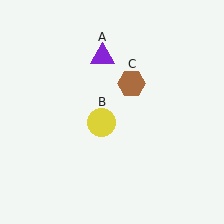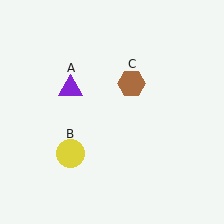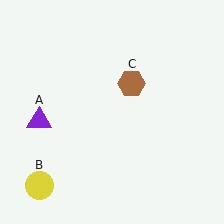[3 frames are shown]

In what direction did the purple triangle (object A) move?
The purple triangle (object A) moved down and to the left.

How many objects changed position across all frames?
2 objects changed position: purple triangle (object A), yellow circle (object B).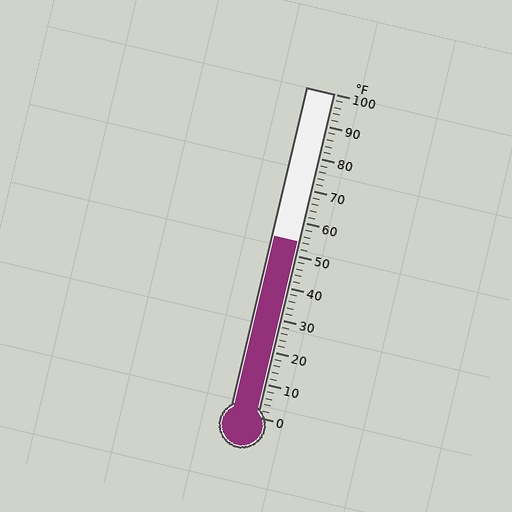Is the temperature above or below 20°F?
The temperature is above 20°F.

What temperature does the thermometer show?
The thermometer shows approximately 54°F.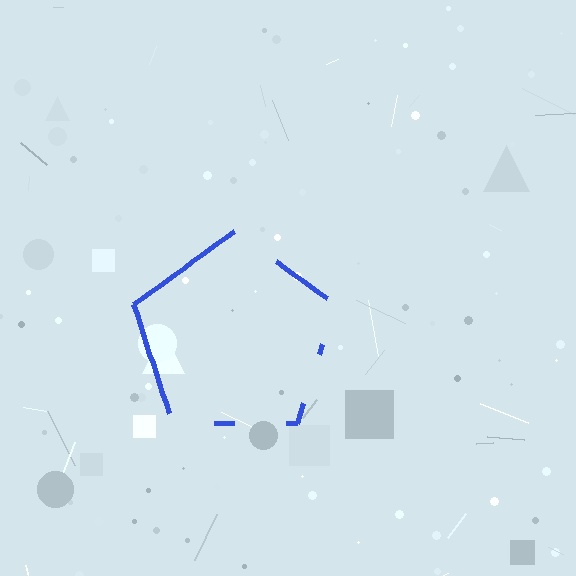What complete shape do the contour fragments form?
The contour fragments form a pentagon.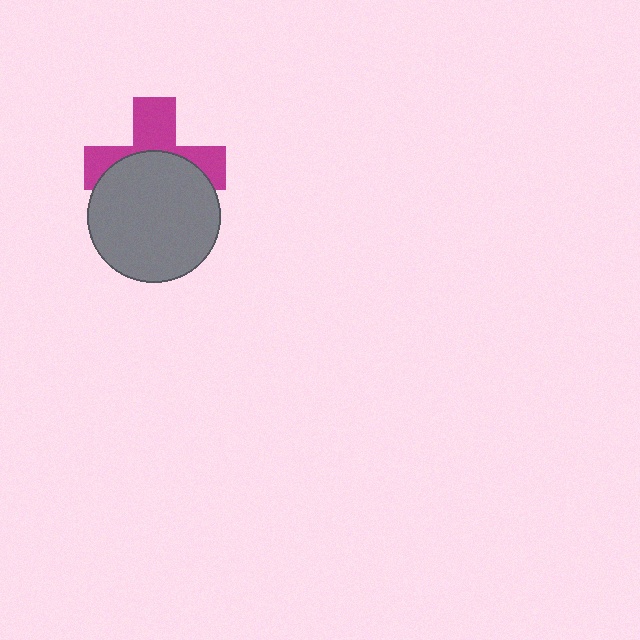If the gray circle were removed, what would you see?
You would see the complete magenta cross.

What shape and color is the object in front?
The object in front is a gray circle.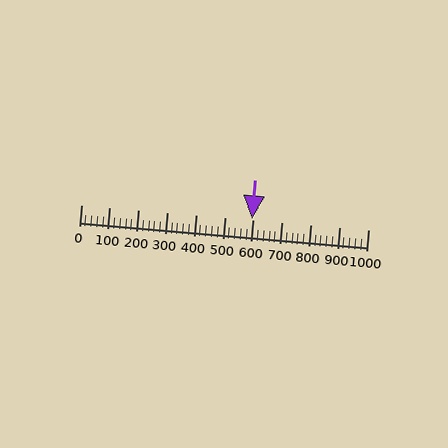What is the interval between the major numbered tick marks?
The major tick marks are spaced 100 units apart.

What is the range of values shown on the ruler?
The ruler shows values from 0 to 1000.